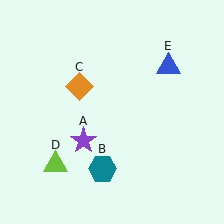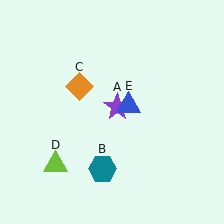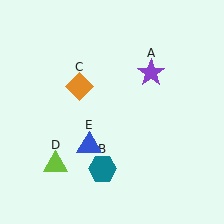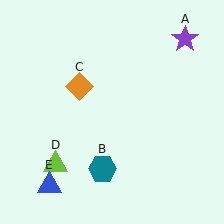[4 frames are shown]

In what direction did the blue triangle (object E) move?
The blue triangle (object E) moved down and to the left.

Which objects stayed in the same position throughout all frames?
Teal hexagon (object B) and orange diamond (object C) and lime triangle (object D) remained stationary.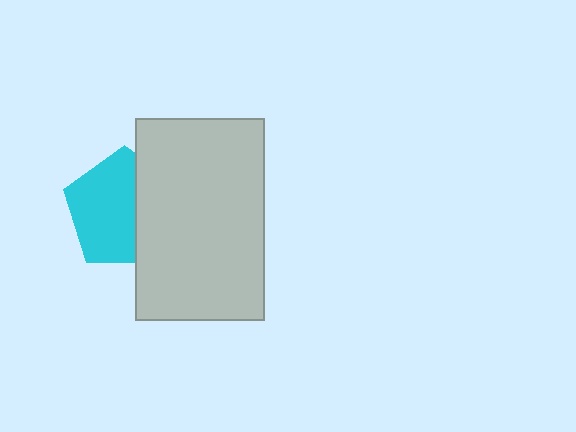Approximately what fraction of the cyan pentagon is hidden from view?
Roughly 38% of the cyan pentagon is hidden behind the light gray rectangle.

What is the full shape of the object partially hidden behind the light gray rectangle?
The partially hidden object is a cyan pentagon.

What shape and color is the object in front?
The object in front is a light gray rectangle.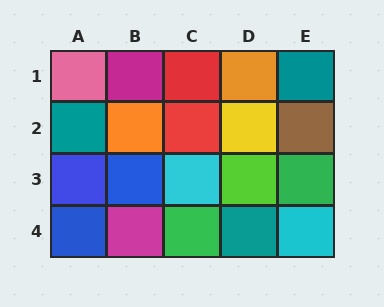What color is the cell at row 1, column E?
Teal.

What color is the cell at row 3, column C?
Cyan.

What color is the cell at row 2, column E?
Brown.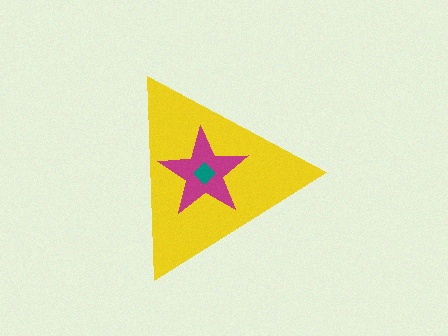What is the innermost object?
The teal diamond.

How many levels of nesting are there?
3.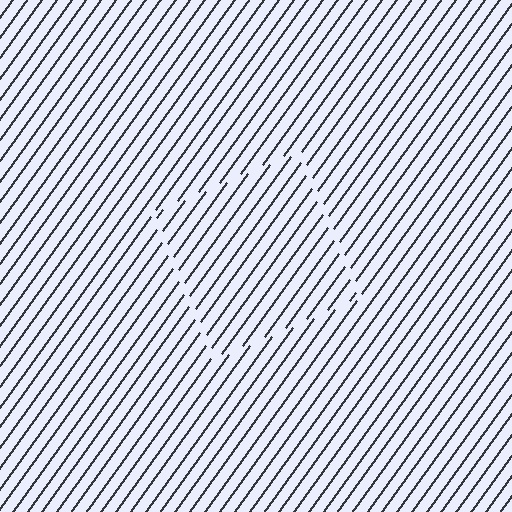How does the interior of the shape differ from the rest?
The interior of the shape contains the same grating, shifted by half a period — the contour is defined by the phase discontinuity where line-ends from the inner and outer gratings abut.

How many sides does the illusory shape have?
4 sides — the line-ends trace a square.